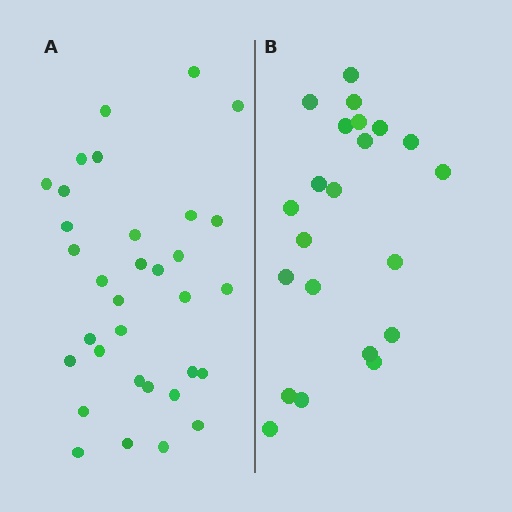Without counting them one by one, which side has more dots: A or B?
Region A (the left region) has more dots.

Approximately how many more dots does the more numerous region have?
Region A has roughly 12 or so more dots than region B.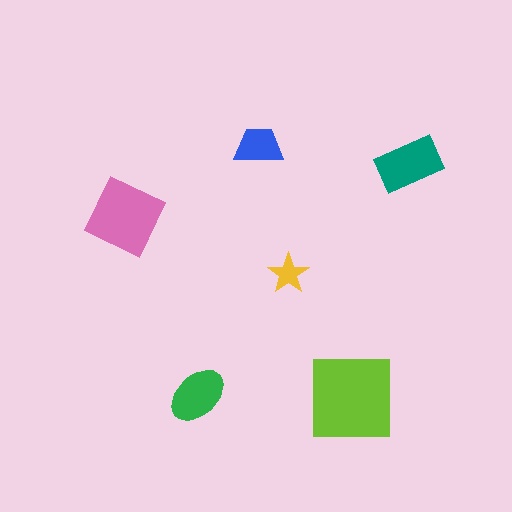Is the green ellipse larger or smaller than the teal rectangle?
Smaller.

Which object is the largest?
The lime square.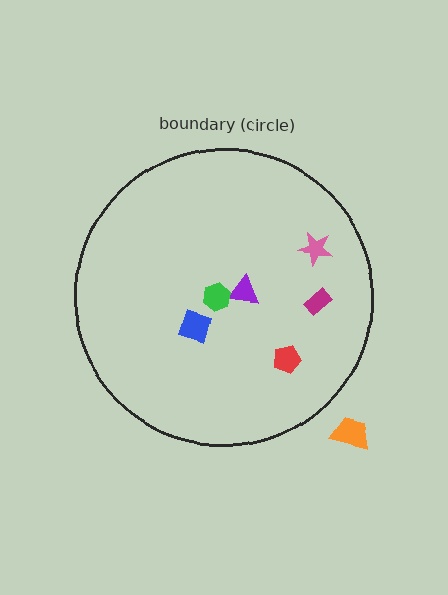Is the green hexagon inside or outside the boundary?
Inside.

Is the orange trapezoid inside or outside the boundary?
Outside.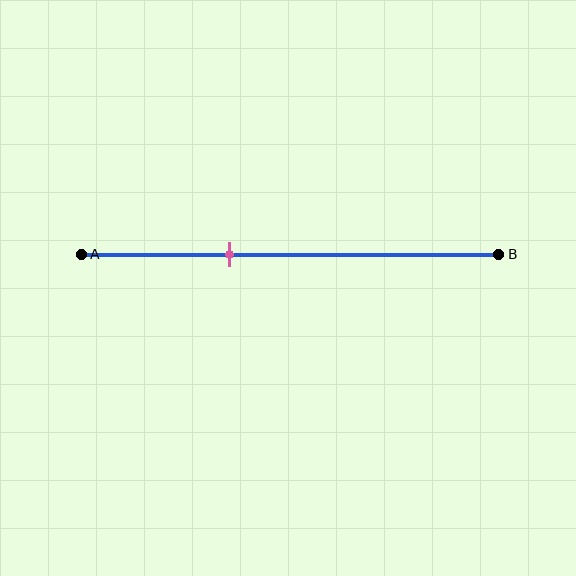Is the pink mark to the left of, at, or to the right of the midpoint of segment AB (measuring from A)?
The pink mark is to the left of the midpoint of segment AB.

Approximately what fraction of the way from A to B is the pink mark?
The pink mark is approximately 35% of the way from A to B.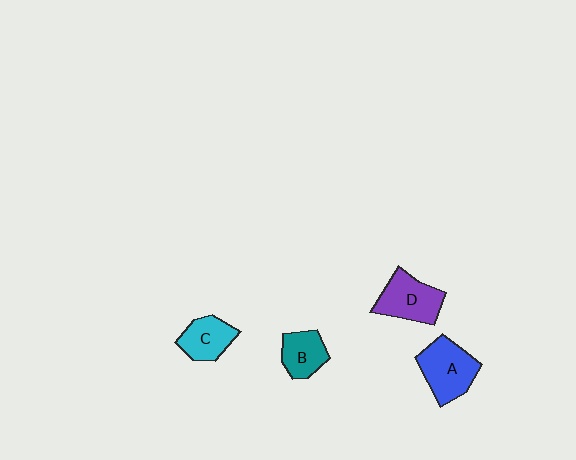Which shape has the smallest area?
Shape B (teal).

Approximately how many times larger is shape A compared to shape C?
Approximately 1.4 times.